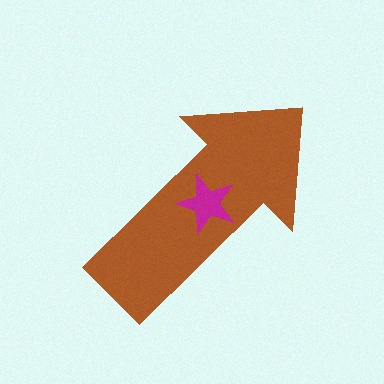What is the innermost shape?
The magenta star.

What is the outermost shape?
The brown arrow.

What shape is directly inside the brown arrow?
The magenta star.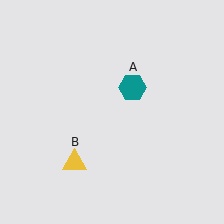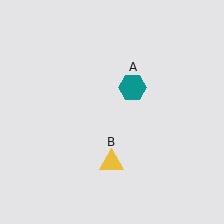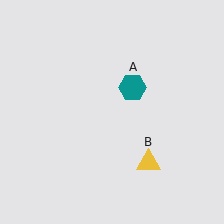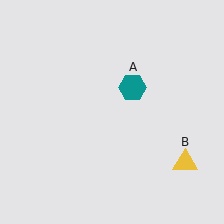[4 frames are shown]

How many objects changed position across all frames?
1 object changed position: yellow triangle (object B).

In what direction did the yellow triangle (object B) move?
The yellow triangle (object B) moved right.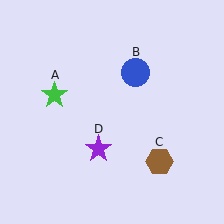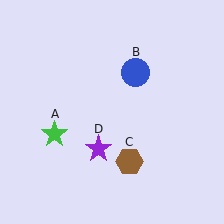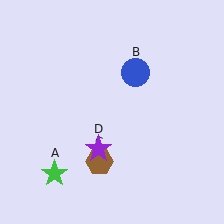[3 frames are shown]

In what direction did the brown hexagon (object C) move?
The brown hexagon (object C) moved left.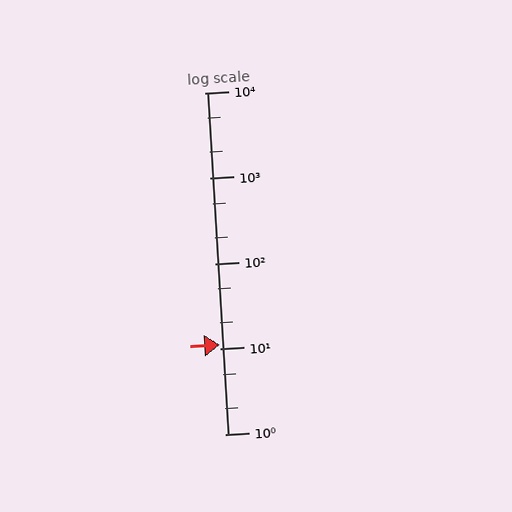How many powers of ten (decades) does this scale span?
The scale spans 4 decades, from 1 to 10000.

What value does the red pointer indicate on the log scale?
The pointer indicates approximately 11.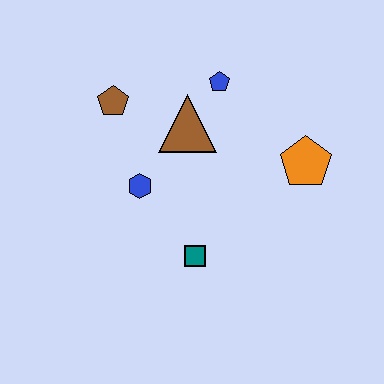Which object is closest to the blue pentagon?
The brown triangle is closest to the blue pentagon.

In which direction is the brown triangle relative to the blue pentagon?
The brown triangle is below the blue pentagon.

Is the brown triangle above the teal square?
Yes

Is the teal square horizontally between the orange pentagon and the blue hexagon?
Yes